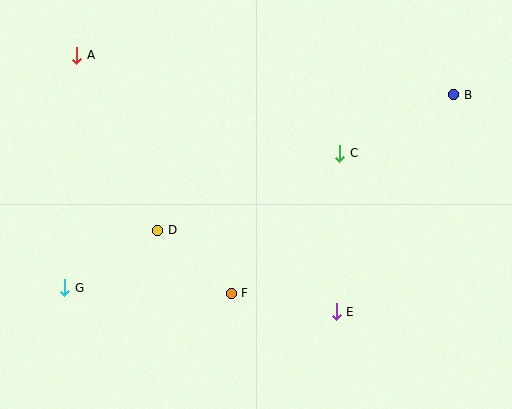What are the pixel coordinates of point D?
Point D is at (158, 230).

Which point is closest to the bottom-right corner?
Point E is closest to the bottom-right corner.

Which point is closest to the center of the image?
Point F at (231, 293) is closest to the center.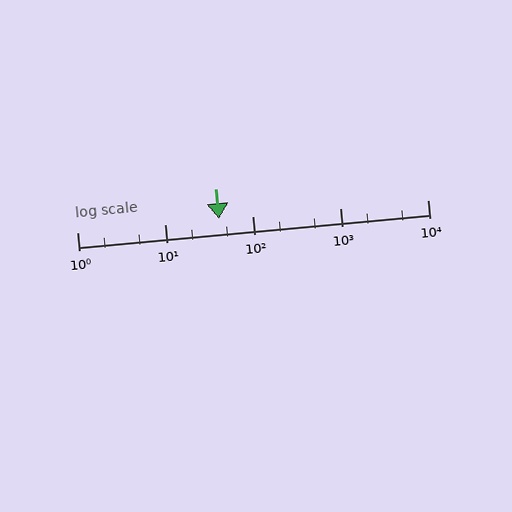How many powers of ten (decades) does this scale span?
The scale spans 4 decades, from 1 to 10000.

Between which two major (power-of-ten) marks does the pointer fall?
The pointer is between 10 and 100.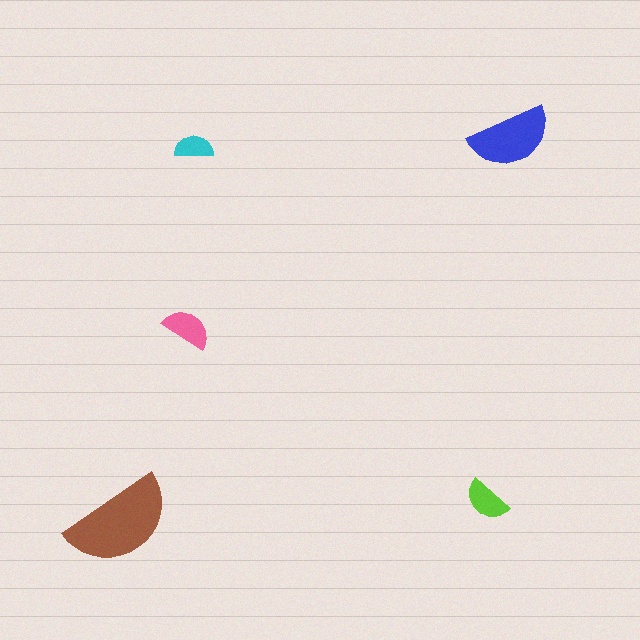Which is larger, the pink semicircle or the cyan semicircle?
The pink one.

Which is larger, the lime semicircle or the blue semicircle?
The blue one.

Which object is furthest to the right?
The blue semicircle is rightmost.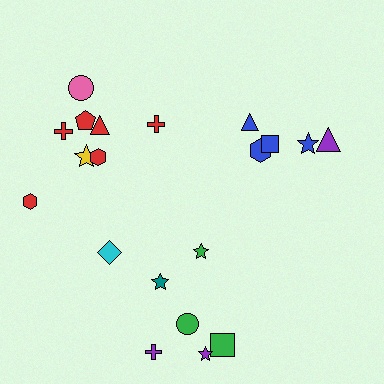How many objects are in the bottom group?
There are 7 objects.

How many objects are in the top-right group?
There are 5 objects.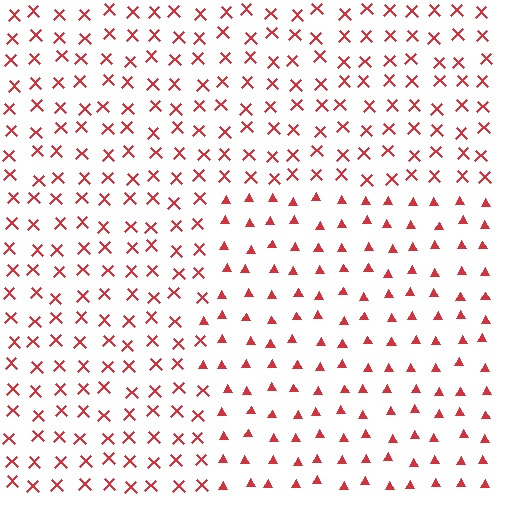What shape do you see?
I see a rectangle.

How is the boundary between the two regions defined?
The boundary is defined by a change in element shape: triangles inside vs. X marks outside. All elements share the same color and spacing.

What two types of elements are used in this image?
The image uses triangles inside the rectangle region and X marks outside it.